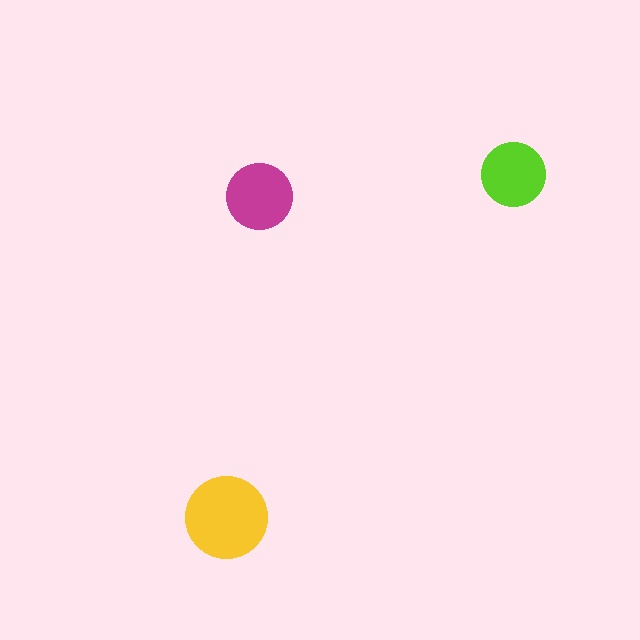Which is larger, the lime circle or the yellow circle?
The yellow one.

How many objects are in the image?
There are 3 objects in the image.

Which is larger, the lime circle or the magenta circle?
The magenta one.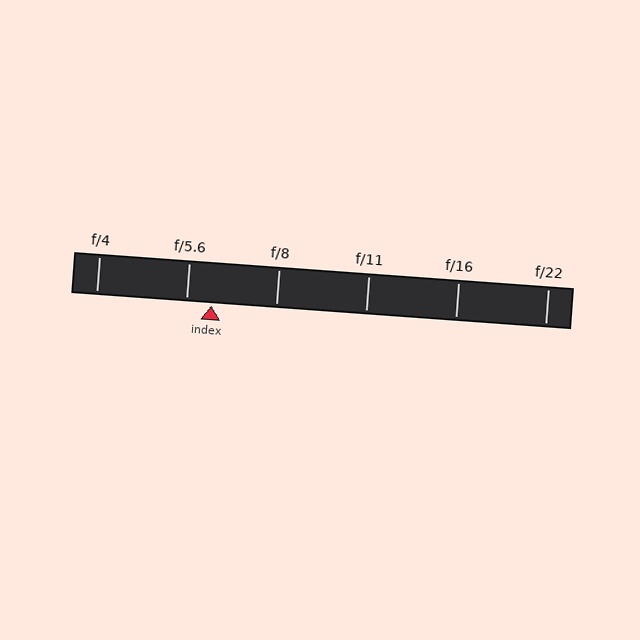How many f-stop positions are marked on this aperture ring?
There are 6 f-stop positions marked.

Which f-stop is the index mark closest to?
The index mark is closest to f/5.6.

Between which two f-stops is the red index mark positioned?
The index mark is between f/5.6 and f/8.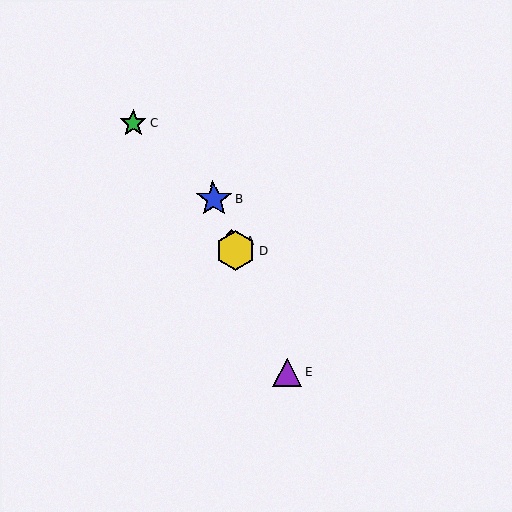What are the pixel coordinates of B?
Object B is at (214, 199).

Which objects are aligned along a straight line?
Objects A, B, D, E are aligned along a straight line.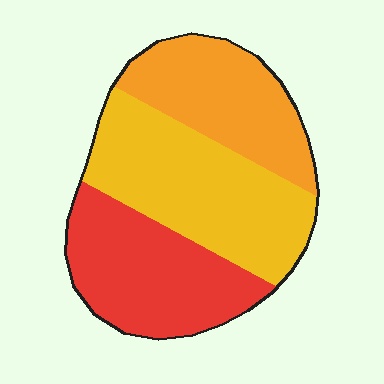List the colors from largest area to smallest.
From largest to smallest: yellow, red, orange.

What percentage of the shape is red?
Red covers about 30% of the shape.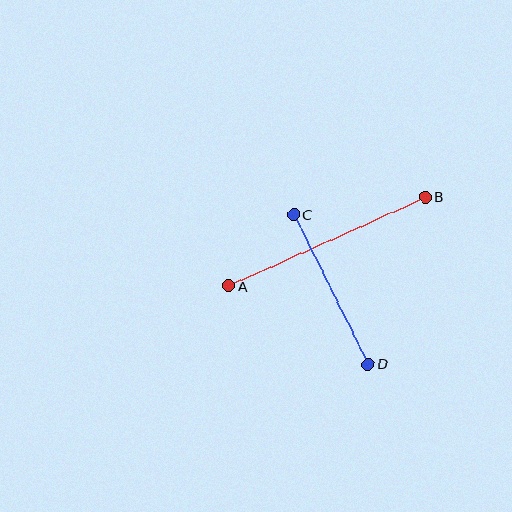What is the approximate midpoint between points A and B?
The midpoint is at approximately (327, 242) pixels.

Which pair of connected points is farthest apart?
Points A and B are farthest apart.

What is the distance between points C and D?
The distance is approximately 167 pixels.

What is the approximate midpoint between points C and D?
The midpoint is at approximately (331, 289) pixels.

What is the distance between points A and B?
The distance is approximately 216 pixels.